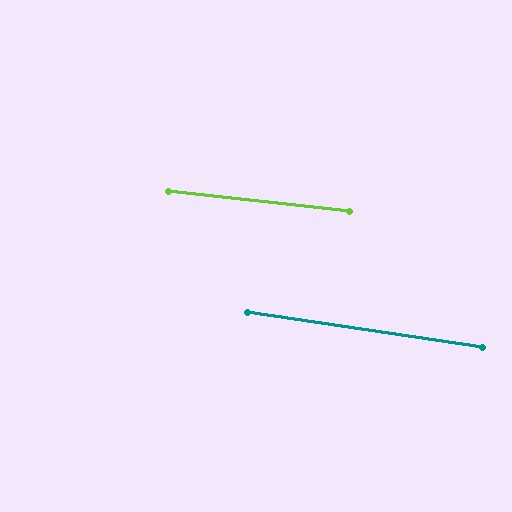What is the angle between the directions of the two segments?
Approximately 2 degrees.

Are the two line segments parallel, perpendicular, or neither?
Parallel — their directions differ by only 2.0°.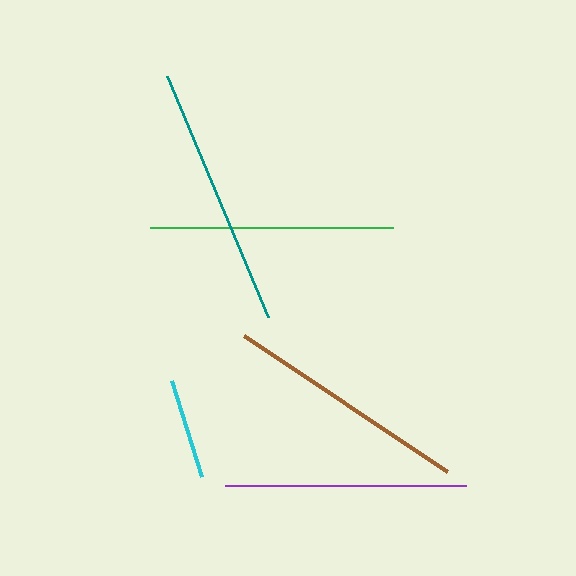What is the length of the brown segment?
The brown segment is approximately 244 pixels long.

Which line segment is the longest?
The teal line is the longest at approximately 261 pixels.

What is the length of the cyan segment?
The cyan segment is approximately 101 pixels long.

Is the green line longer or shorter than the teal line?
The teal line is longer than the green line.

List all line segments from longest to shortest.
From longest to shortest: teal, brown, green, purple, cyan.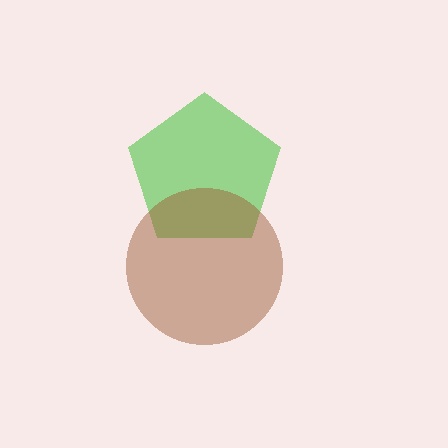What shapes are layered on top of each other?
The layered shapes are: a green pentagon, a brown circle.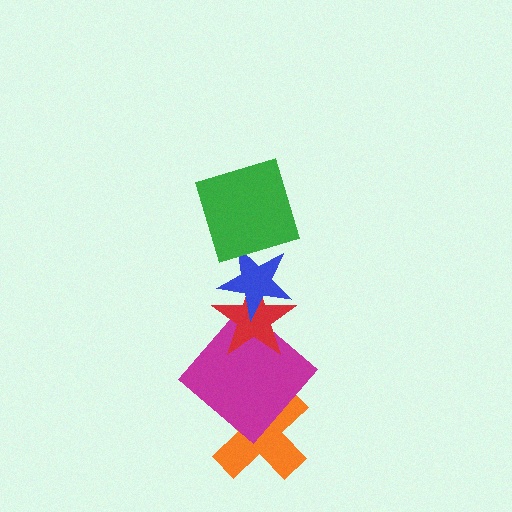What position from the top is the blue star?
The blue star is 2nd from the top.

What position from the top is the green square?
The green square is 1st from the top.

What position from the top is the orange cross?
The orange cross is 5th from the top.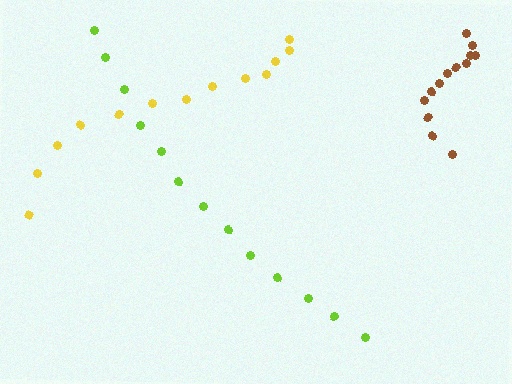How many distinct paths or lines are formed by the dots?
There are 3 distinct paths.